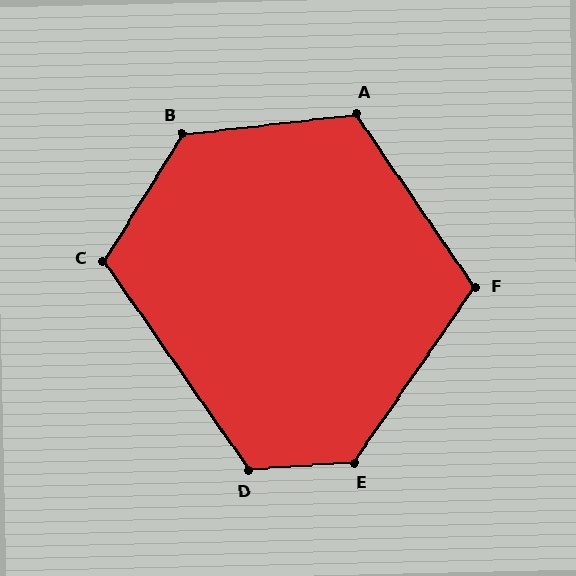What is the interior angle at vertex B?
Approximately 128 degrees (obtuse).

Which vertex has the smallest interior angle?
F, at approximately 111 degrees.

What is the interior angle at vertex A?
Approximately 118 degrees (obtuse).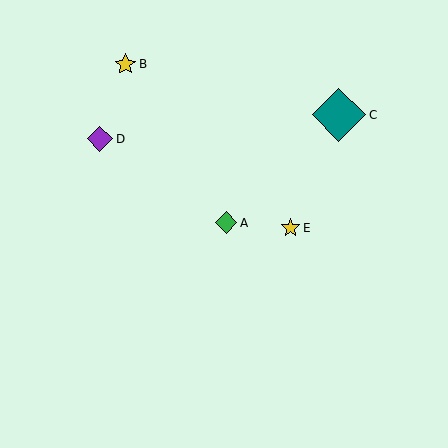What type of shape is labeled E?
Shape E is a yellow star.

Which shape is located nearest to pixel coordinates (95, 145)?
The purple diamond (labeled D) at (100, 139) is nearest to that location.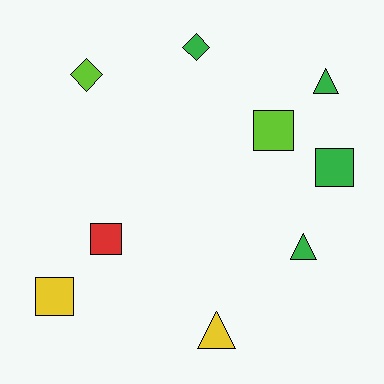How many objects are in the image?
There are 9 objects.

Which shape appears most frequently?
Square, with 4 objects.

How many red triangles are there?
There are no red triangles.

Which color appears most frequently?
Green, with 4 objects.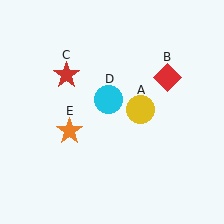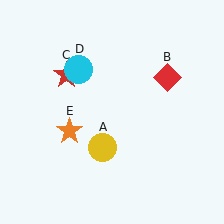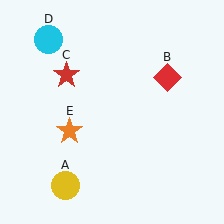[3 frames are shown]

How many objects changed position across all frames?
2 objects changed position: yellow circle (object A), cyan circle (object D).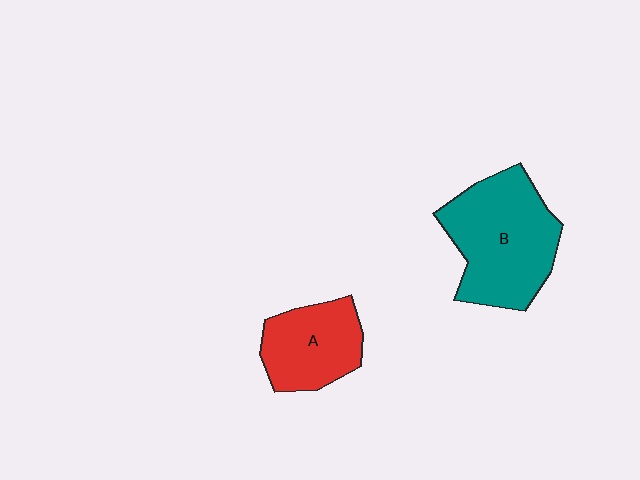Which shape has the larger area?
Shape B (teal).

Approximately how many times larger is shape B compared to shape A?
Approximately 1.6 times.